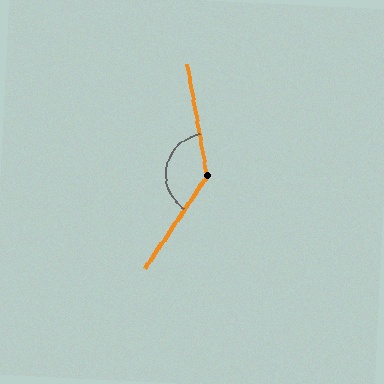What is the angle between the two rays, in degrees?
Approximately 136 degrees.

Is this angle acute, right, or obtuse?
It is obtuse.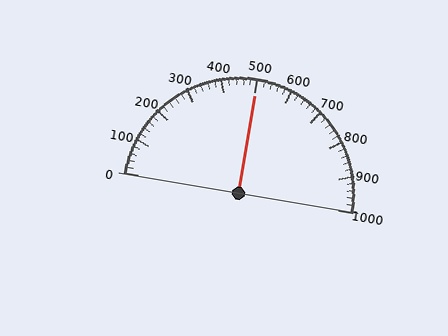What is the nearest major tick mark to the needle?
The nearest major tick mark is 500.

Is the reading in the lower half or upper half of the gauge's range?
The reading is in the upper half of the range (0 to 1000).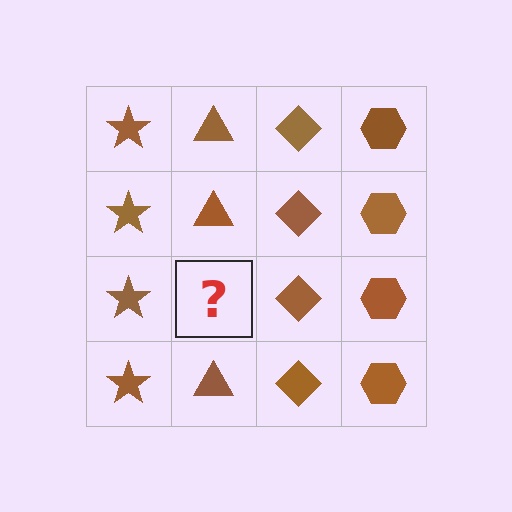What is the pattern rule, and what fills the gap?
The rule is that each column has a consistent shape. The gap should be filled with a brown triangle.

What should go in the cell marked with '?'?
The missing cell should contain a brown triangle.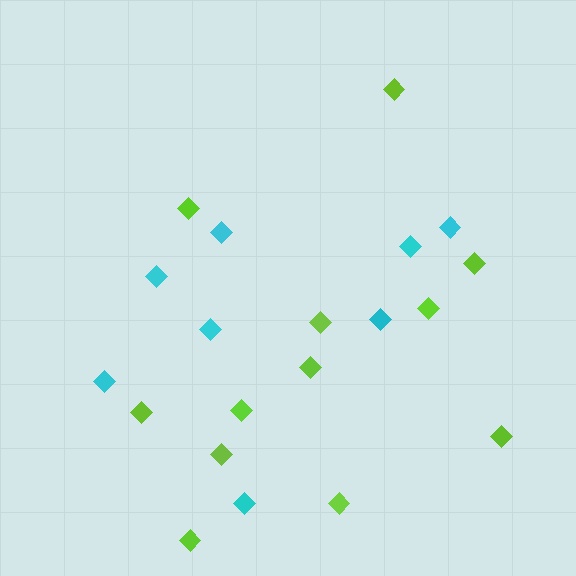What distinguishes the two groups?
There are 2 groups: one group of lime diamonds (12) and one group of cyan diamonds (8).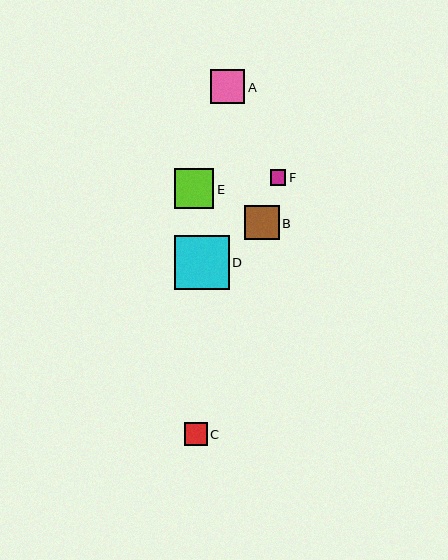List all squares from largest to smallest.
From largest to smallest: D, E, B, A, C, F.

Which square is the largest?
Square D is the largest with a size of approximately 54 pixels.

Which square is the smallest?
Square F is the smallest with a size of approximately 16 pixels.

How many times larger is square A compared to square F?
Square A is approximately 2.2 times the size of square F.